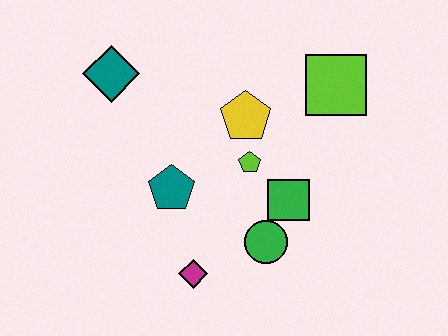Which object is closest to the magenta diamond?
The green circle is closest to the magenta diamond.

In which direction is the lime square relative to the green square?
The lime square is above the green square.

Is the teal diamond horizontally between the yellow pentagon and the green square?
No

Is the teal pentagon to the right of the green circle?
No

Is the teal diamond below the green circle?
No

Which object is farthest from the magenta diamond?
The lime square is farthest from the magenta diamond.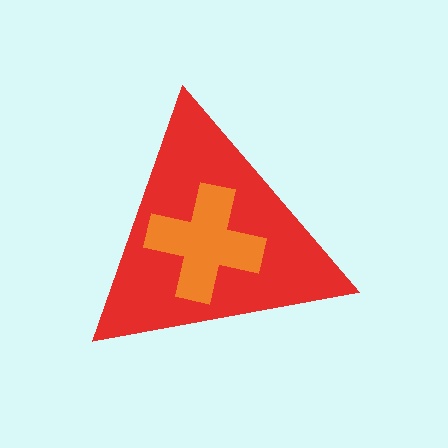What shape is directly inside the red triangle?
The orange cross.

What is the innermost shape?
The orange cross.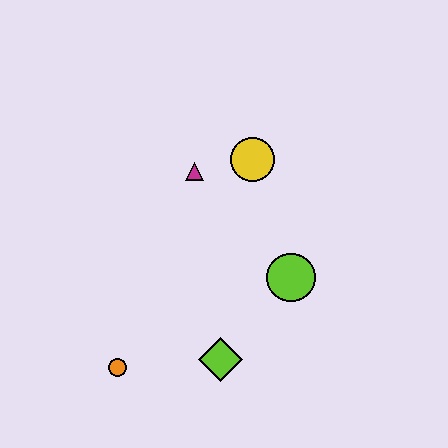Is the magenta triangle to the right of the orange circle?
Yes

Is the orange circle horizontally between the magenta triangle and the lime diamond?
No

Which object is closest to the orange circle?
The lime diamond is closest to the orange circle.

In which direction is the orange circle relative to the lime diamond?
The orange circle is to the left of the lime diamond.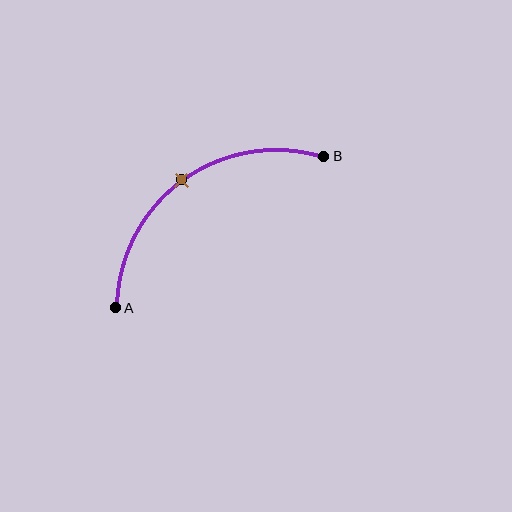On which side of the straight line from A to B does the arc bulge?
The arc bulges above and to the left of the straight line connecting A and B.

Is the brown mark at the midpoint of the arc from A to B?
Yes. The brown mark lies on the arc at equal arc-length from both A and B — it is the arc midpoint.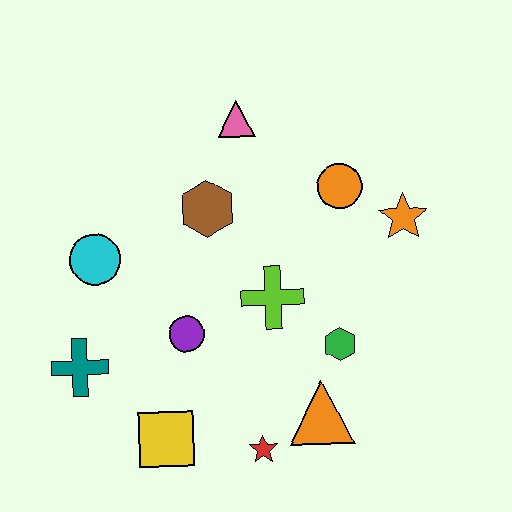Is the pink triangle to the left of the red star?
Yes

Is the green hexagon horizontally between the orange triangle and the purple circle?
No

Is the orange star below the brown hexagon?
Yes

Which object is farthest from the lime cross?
The teal cross is farthest from the lime cross.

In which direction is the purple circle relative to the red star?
The purple circle is above the red star.